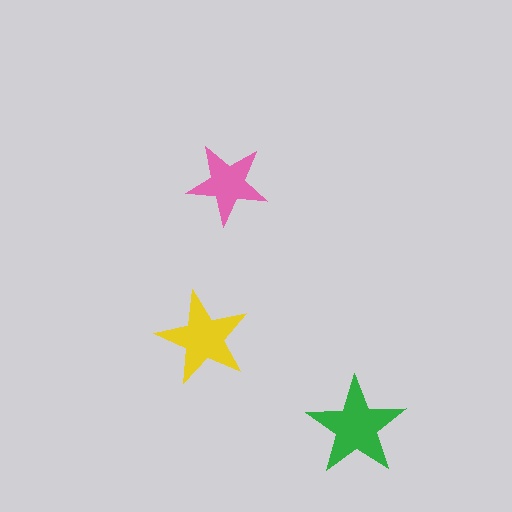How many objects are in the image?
There are 3 objects in the image.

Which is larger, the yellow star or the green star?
The green one.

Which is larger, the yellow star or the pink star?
The yellow one.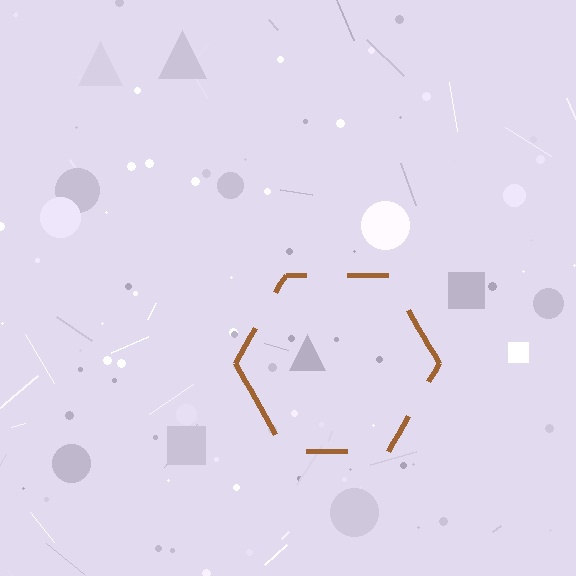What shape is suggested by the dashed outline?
The dashed outline suggests a hexagon.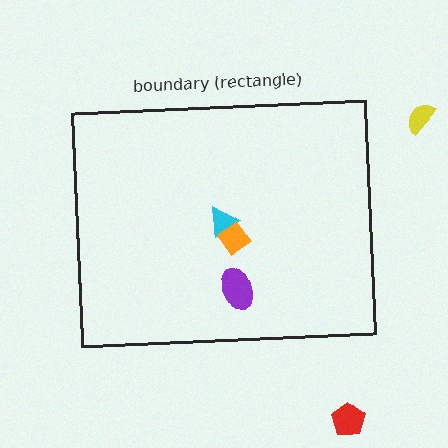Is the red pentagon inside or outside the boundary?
Outside.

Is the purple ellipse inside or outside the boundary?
Inside.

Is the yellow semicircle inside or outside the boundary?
Outside.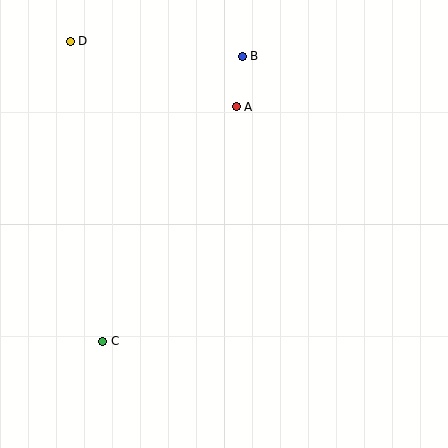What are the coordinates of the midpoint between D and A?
The midpoint between D and A is at (153, 74).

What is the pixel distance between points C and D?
The distance between C and D is 302 pixels.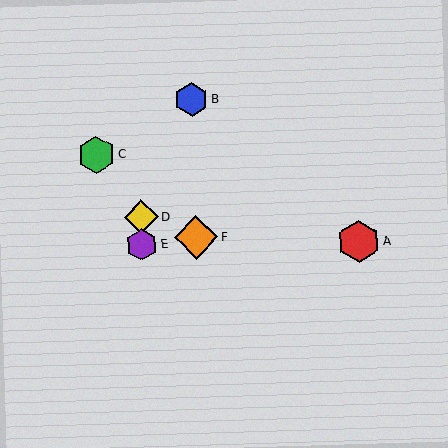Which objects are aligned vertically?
Objects D, E are aligned vertically.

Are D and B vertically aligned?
No, D is at x≈141 and B is at x≈192.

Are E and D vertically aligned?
Yes, both are at x≈142.